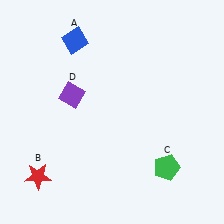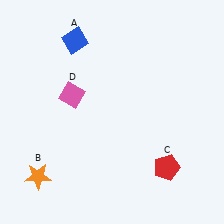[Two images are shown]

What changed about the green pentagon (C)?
In Image 1, C is green. In Image 2, it changed to red.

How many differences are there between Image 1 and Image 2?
There are 3 differences between the two images.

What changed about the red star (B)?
In Image 1, B is red. In Image 2, it changed to orange.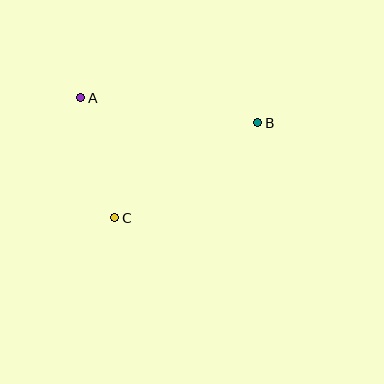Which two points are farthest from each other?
Points A and B are farthest from each other.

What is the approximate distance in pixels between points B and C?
The distance between B and C is approximately 171 pixels.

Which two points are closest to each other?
Points A and C are closest to each other.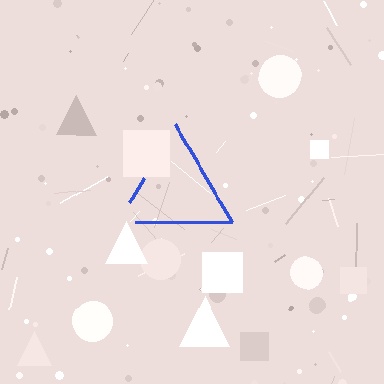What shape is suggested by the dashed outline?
The dashed outline suggests a triangle.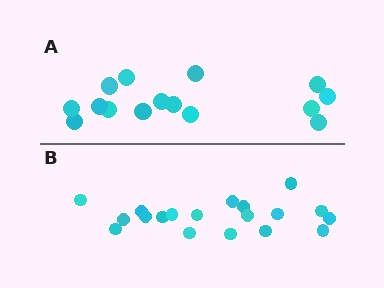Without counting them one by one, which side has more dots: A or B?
Region B (the bottom region) has more dots.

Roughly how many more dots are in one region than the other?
Region B has about 4 more dots than region A.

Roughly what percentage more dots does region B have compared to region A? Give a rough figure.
About 25% more.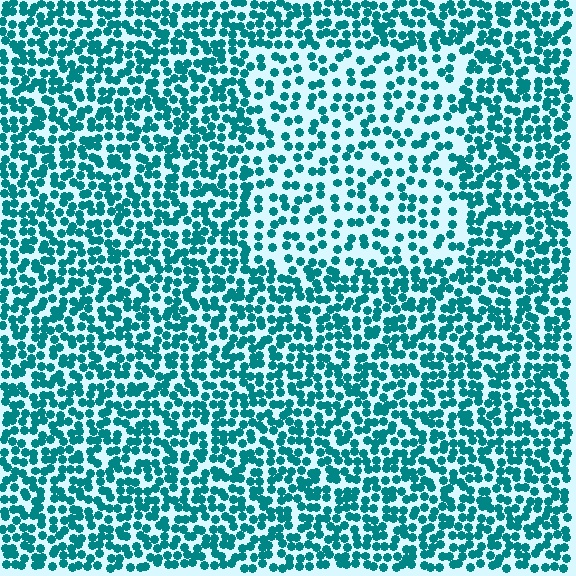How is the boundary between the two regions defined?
The boundary is defined by a change in element density (approximately 1.8x ratio). All elements are the same color, size, and shape.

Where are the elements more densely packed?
The elements are more densely packed outside the rectangle boundary.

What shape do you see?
I see a rectangle.